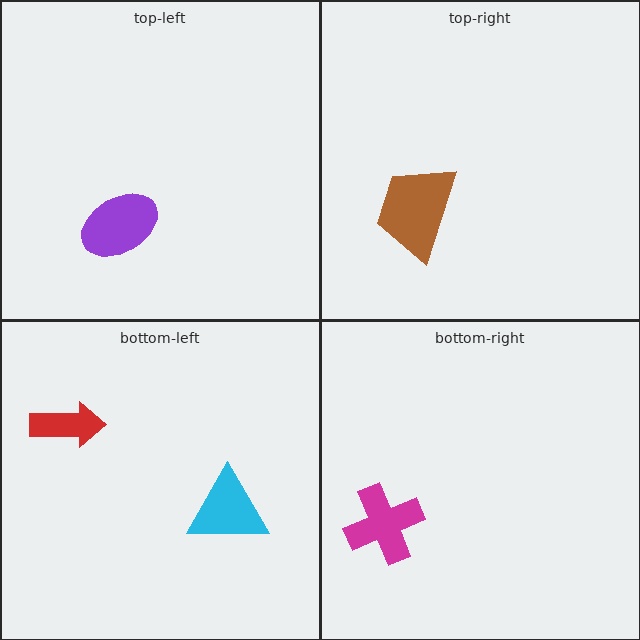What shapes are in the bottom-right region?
The magenta cross.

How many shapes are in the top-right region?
1.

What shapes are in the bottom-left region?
The cyan triangle, the red arrow.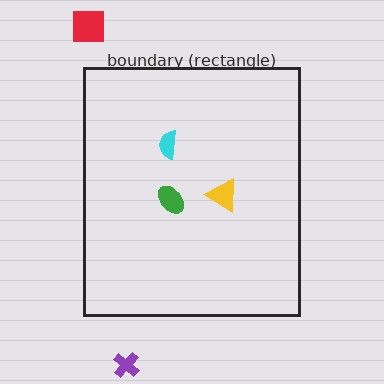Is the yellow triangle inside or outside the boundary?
Inside.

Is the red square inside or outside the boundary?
Outside.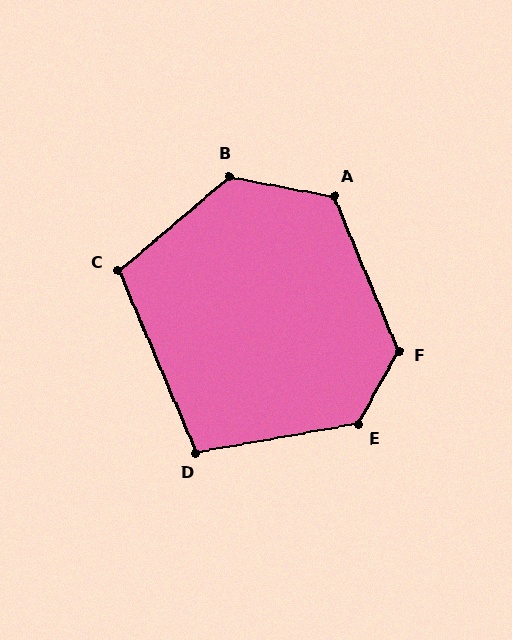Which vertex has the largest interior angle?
E, at approximately 129 degrees.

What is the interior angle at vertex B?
Approximately 129 degrees (obtuse).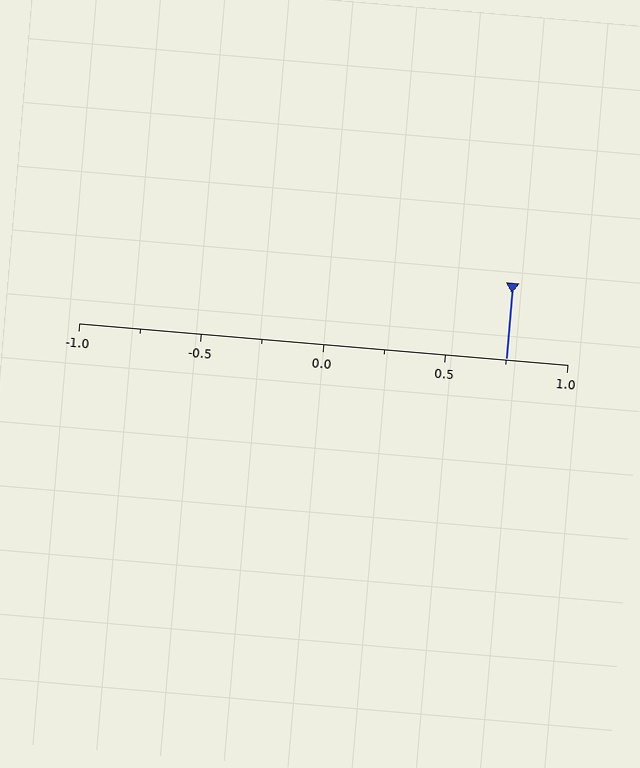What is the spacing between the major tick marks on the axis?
The major ticks are spaced 0.5 apart.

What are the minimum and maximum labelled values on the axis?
The axis runs from -1.0 to 1.0.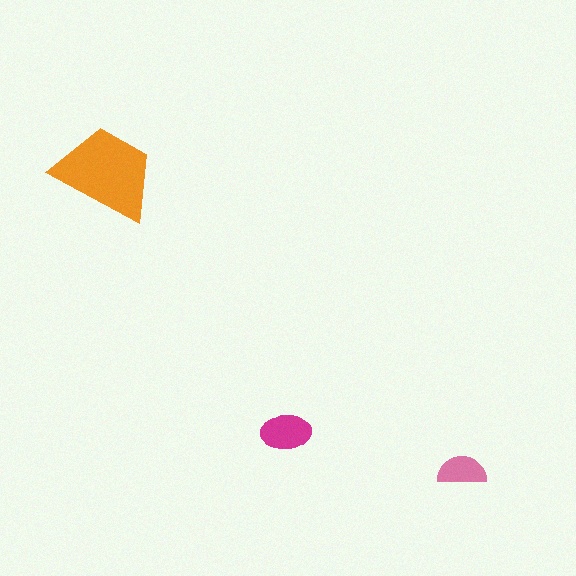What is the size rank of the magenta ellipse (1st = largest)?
2nd.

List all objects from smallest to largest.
The pink semicircle, the magenta ellipse, the orange trapezoid.